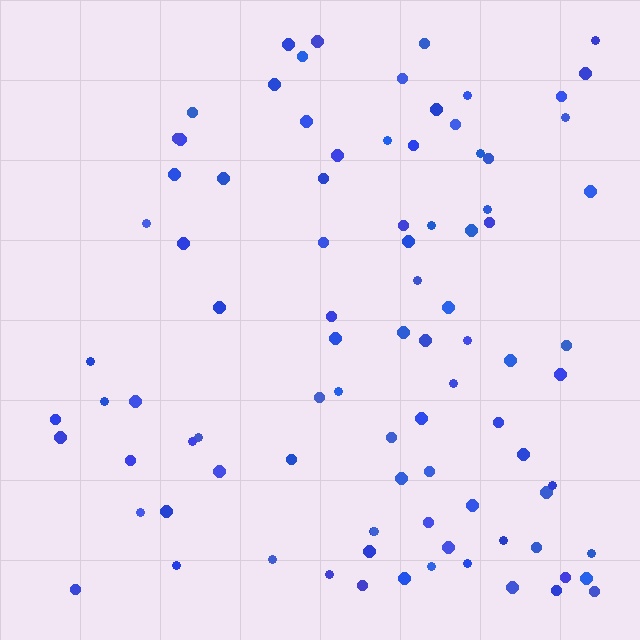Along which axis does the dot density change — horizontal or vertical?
Horizontal.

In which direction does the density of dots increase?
From left to right, with the right side densest.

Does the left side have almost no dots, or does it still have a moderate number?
Still a moderate number, just noticeably fewer than the right.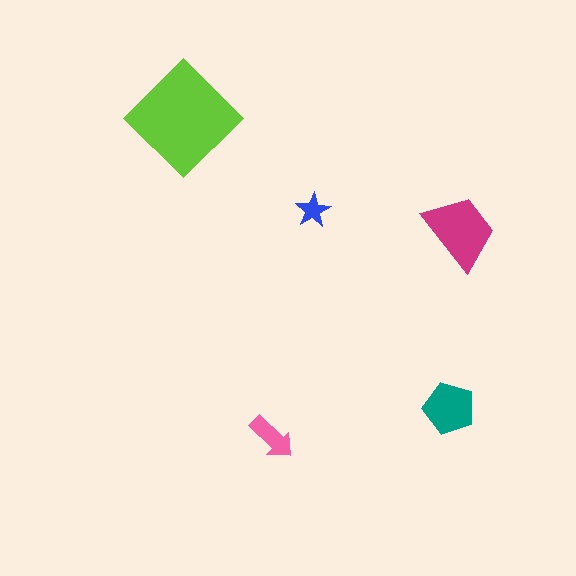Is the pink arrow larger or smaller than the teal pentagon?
Smaller.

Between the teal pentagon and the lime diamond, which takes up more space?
The lime diamond.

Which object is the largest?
The lime diamond.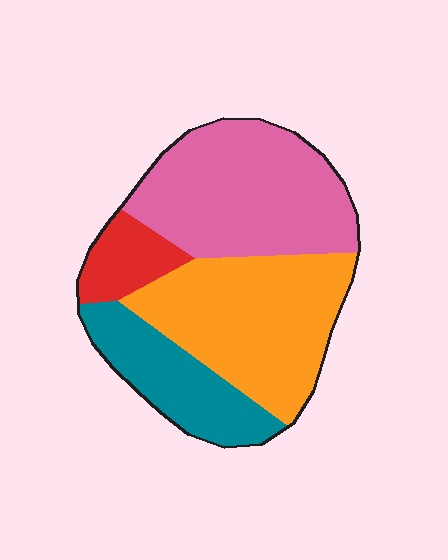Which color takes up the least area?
Red, at roughly 10%.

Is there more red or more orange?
Orange.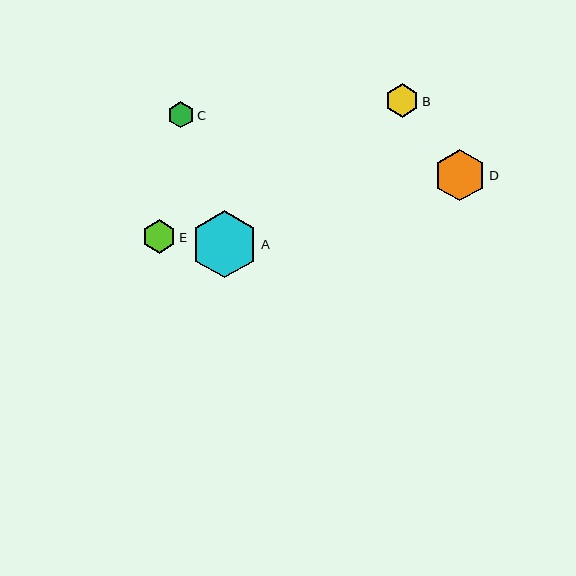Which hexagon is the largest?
Hexagon A is the largest with a size of approximately 67 pixels.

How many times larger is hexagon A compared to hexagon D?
Hexagon A is approximately 1.3 times the size of hexagon D.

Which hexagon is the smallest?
Hexagon C is the smallest with a size of approximately 26 pixels.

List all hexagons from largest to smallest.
From largest to smallest: A, D, B, E, C.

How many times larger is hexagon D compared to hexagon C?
Hexagon D is approximately 2.0 times the size of hexagon C.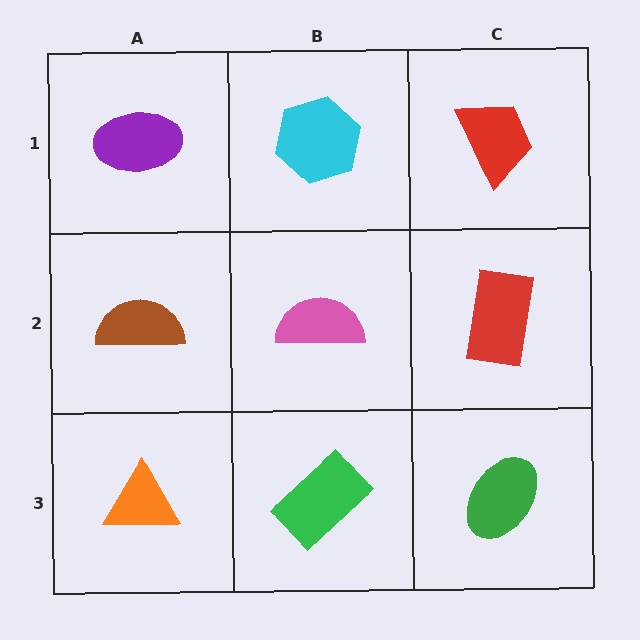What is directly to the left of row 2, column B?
A brown semicircle.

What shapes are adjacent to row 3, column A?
A brown semicircle (row 2, column A), a green rectangle (row 3, column B).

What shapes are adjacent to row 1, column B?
A pink semicircle (row 2, column B), a purple ellipse (row 1, column A), a red trapezoid (row 1, column C).